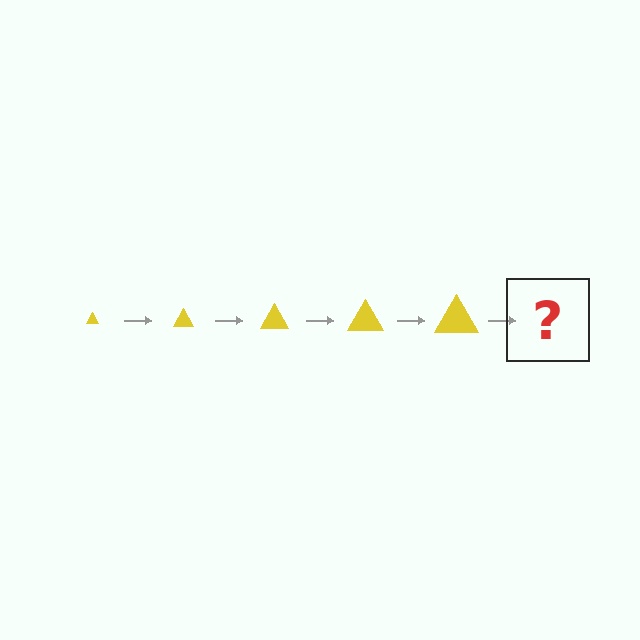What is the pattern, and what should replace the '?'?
The pattern is that the triangle gets progressively larger each step. The '?' should be a yellow triangle, larger than the previous one.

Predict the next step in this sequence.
The next step is a yellow triangle, larger than the previous one.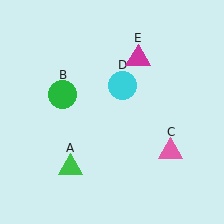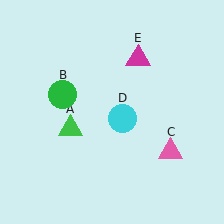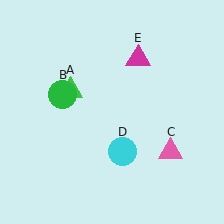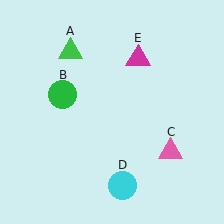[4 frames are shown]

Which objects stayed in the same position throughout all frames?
Green circle (object B) and pink triangle (object C) and magenta triangle (object E) remained stationary.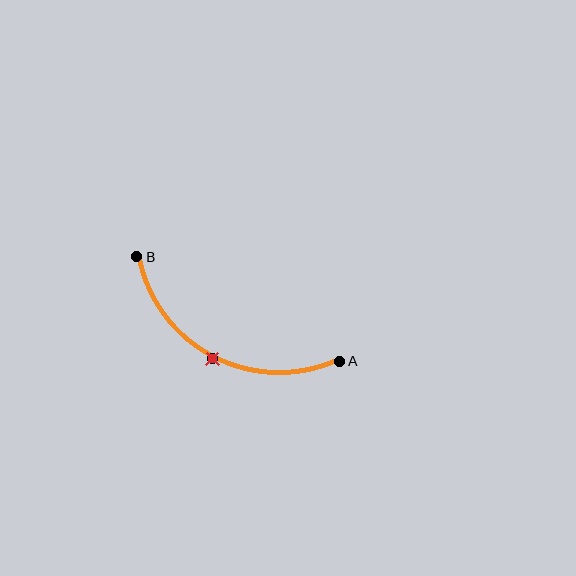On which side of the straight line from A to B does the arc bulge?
The arc bulges below the straight line connecting A and B.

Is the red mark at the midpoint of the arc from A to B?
Yes. The red mark lies on the arc at equal arc-length from both A and B — it is the arc midpoint.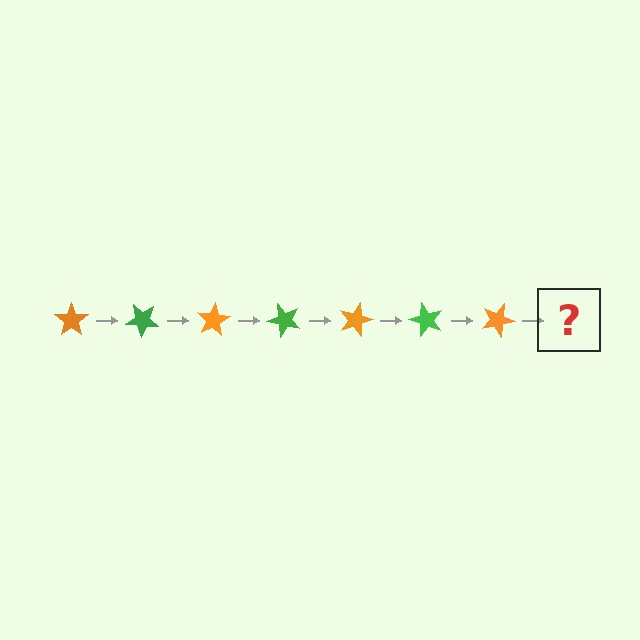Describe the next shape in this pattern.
It should be a green star, rotated 280 degrees from the start.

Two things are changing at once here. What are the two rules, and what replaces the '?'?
The two rules are that it rotates 40 degrees each step and the color cycles through orange and green. The '?' should be a green star, rotated 280 degrees from the start.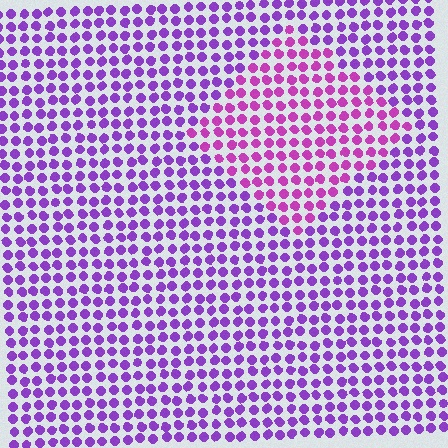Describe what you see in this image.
The image is filled with small purple elements in a uniform arrangement. A diamond-shaped region is visible where the elements are tinted to a slightly different hue, forming a subtle color boundary.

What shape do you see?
I see a diamond.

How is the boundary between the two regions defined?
The boundary is defined purely by a slight shift in hue (about 31 degrees). Spacing, size, and orientation are identical on both sides.